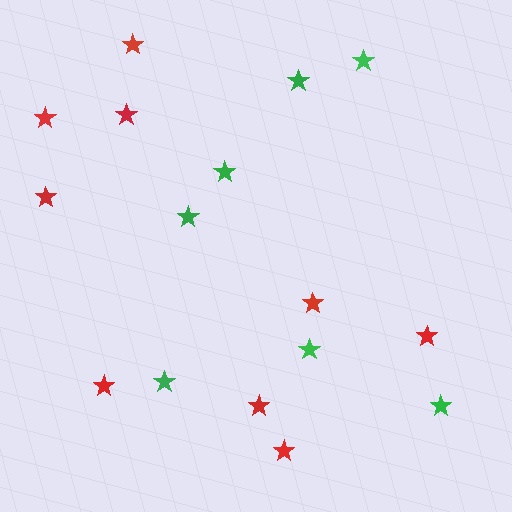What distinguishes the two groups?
There are 2 groups: one group of red stars (9) and one group of green stars (7).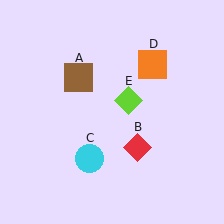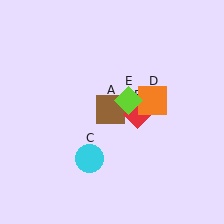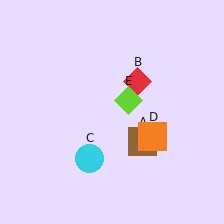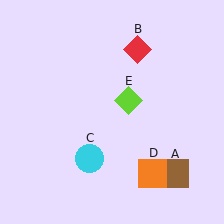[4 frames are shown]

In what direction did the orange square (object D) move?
The orange square (object D) moved down.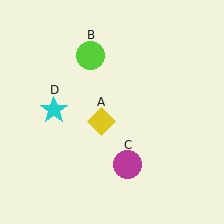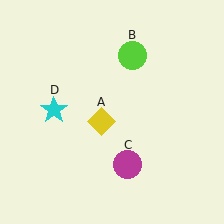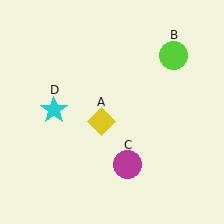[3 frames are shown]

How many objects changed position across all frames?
1 object changed position: lime circle (object B).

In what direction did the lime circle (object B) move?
The lime circle (object B) moved right.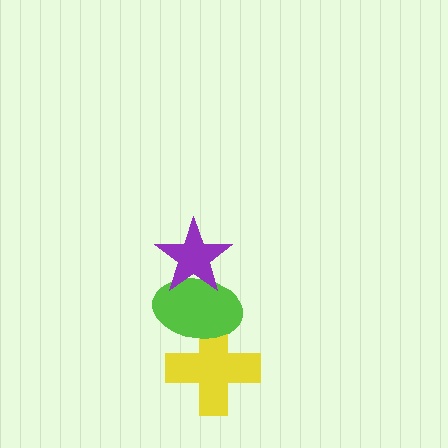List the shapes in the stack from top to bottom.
From top to bottom: the purple star, the lime ellipse, the yellow cross.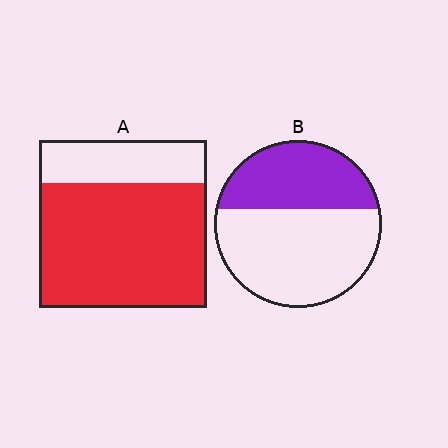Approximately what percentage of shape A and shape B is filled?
A is approximately 75% and B is approximately 40%.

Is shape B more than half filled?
No.